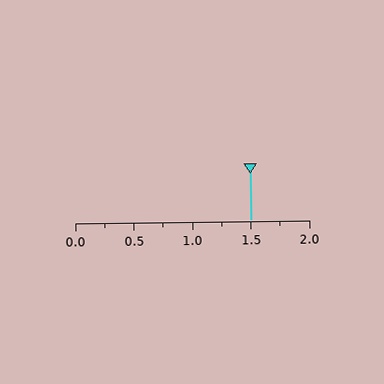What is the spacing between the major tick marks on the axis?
The major ticks are spaced 0.5 apart.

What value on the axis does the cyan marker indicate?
The marker indicates approximately 1.5.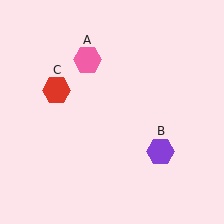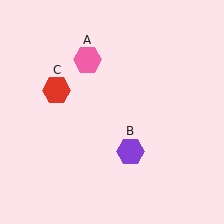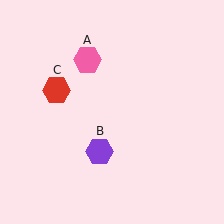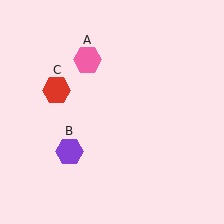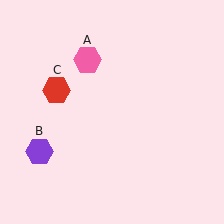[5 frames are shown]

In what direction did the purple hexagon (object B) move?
The purple hexagon (object B) moved left.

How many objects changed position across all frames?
1 object changed position: purple hexagon (object B).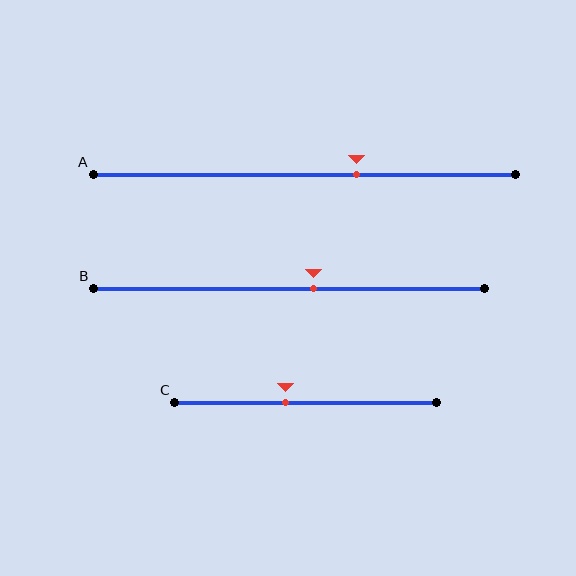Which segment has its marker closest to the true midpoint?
Segment B has its marker closest to the true midpoint.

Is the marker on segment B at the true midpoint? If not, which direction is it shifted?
No, the marker on segment B is shifted to the right by about 6% of the segment length.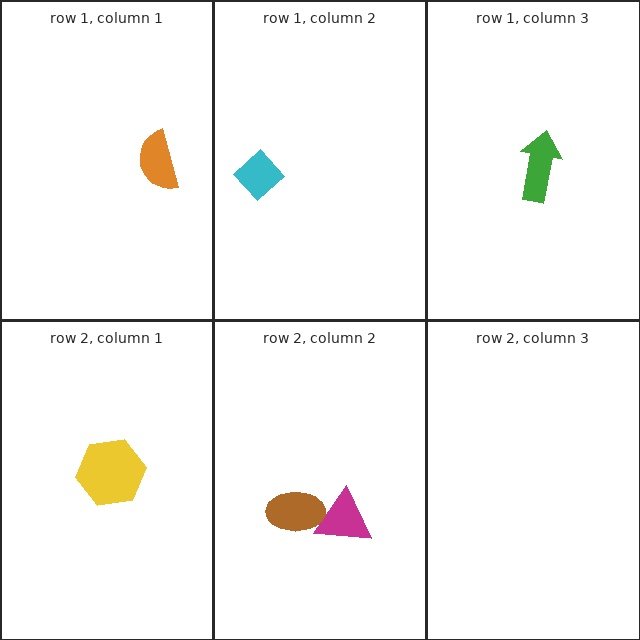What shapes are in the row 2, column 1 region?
The yellow hexagon.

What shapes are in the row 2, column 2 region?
The magenta triangle, the brown ellipse.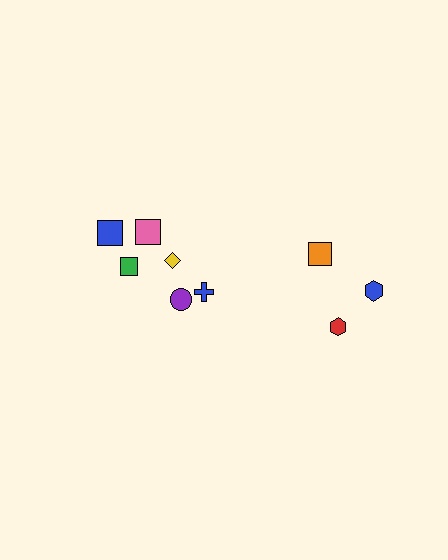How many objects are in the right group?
There are 3 objects.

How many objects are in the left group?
There are 6 objects.